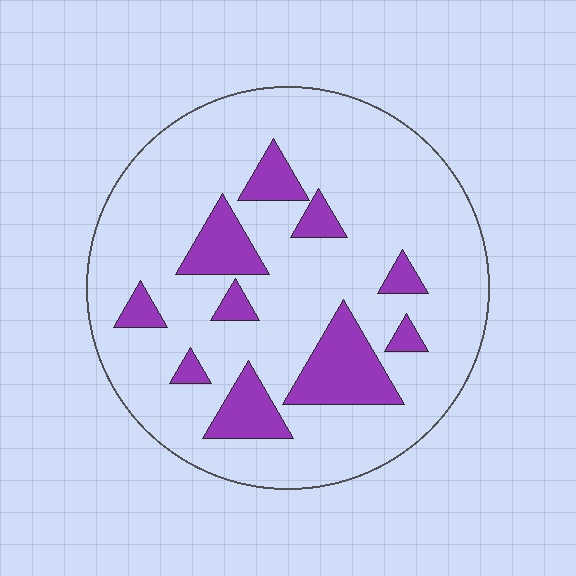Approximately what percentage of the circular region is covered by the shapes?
Approximately 20%.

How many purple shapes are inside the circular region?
10.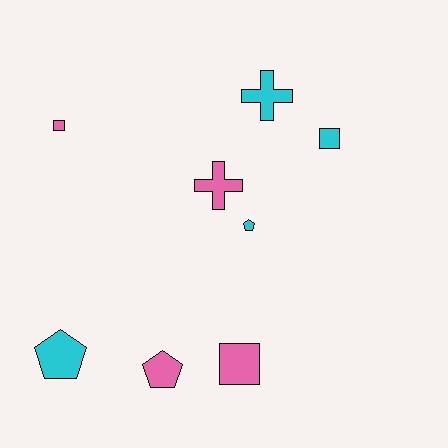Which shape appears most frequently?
Square, with 3 objects.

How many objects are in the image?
There are 8 objects.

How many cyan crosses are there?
There is 1 cyan cross.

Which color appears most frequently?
Cyan, with 4 objects.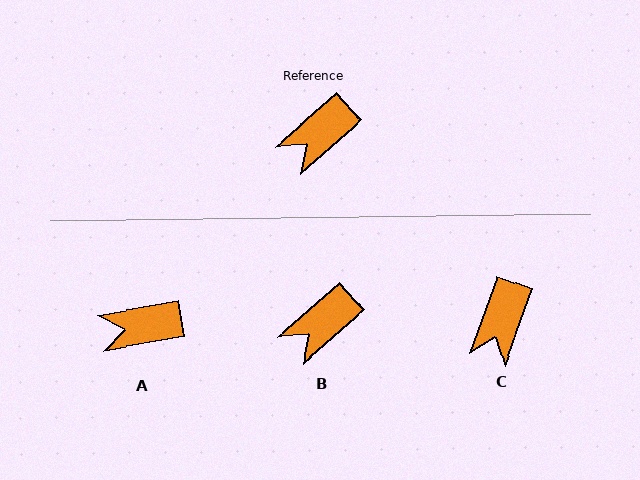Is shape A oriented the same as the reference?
No, it is off by about 32 degrees.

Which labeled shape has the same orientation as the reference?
B.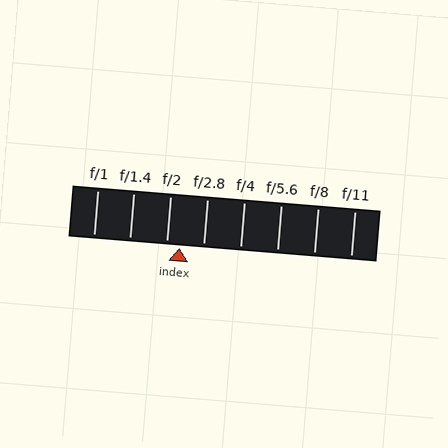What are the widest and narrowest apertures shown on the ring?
The widest aperture shown is f/1 and the narrowest is f/11.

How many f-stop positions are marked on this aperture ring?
There are 8 f-stop positions marked.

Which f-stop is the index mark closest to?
The index mark is closest to f/2.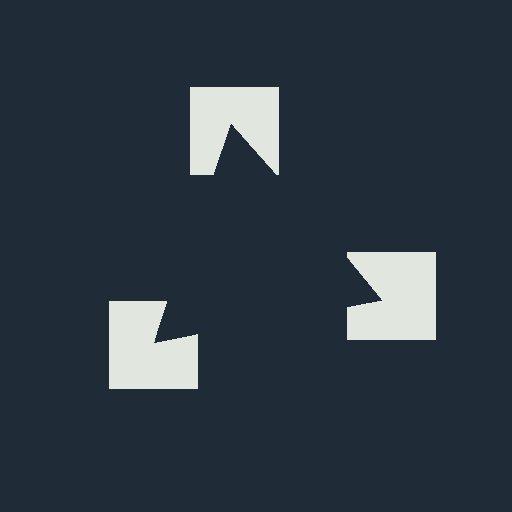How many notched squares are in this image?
There are 3 — one at each vertex of the illusory triangle.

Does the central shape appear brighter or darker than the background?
It typically appears slightly darker than the background, even though no actual brightness change is drawn.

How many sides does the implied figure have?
3 sides.